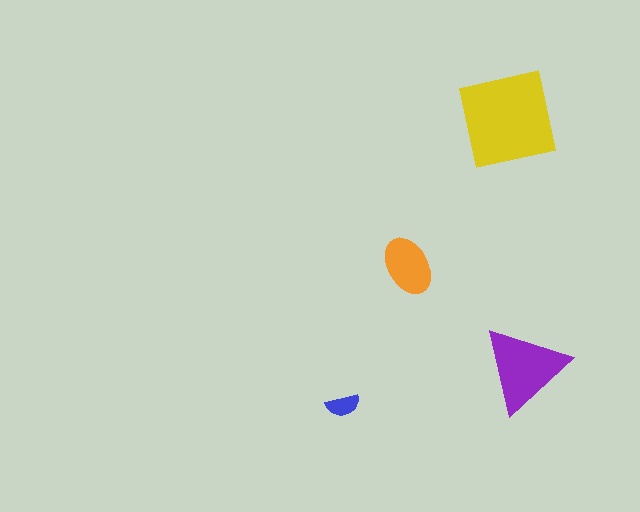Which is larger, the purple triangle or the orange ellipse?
The purple triangle.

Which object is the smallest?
The blue semicircle.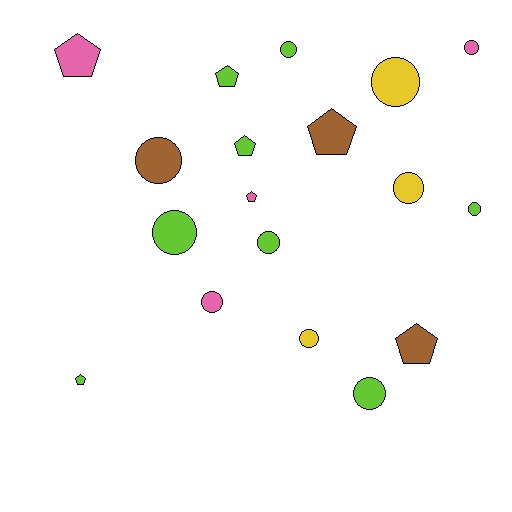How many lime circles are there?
There are 5 lime circles.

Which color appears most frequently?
Lime, with 8 objects.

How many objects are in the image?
There are 18 objects.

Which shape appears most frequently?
Circle, with 11 objects.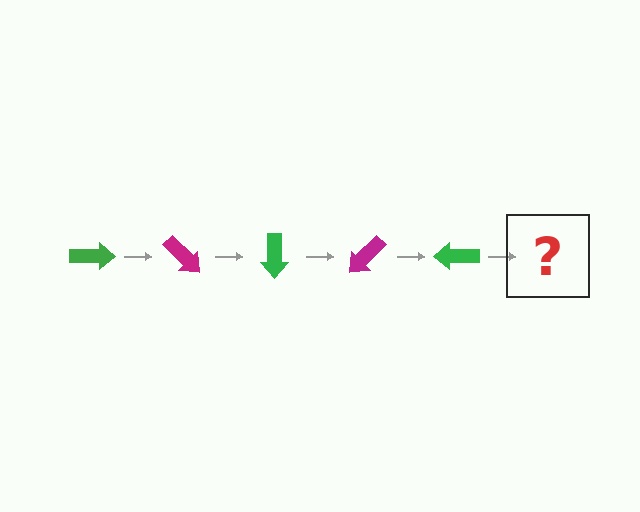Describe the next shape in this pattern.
It should be a magenta arrow, rotated 225 degrees from the start.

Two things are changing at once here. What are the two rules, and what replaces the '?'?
The two rules are that it rotates 45 degrees each step and the color cycles through green and magenta. The '?' should be a magenta arrow, rotated 225 degrees from the start.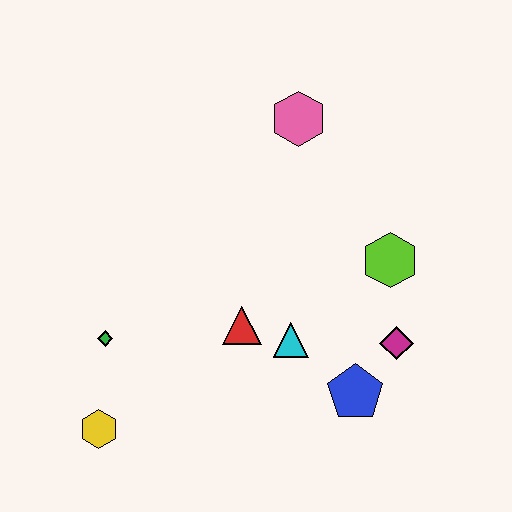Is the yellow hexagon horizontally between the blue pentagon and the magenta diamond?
No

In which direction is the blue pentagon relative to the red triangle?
The blue pentagon is to the right of the red triangle.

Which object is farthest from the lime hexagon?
The yellow hexagon is farthest from the lime hexagon.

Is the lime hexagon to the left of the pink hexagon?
No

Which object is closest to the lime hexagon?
The magenta diamond is closest to the lime hexagon.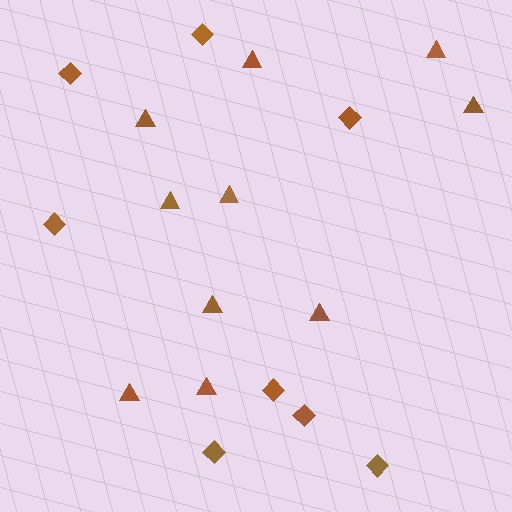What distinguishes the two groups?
There are 2 groups: one group of triangles (10) and one group of diamonds (8).